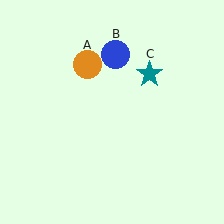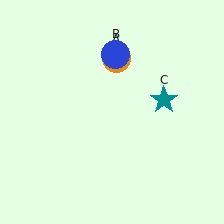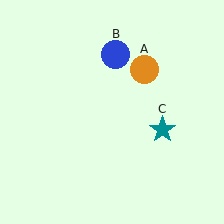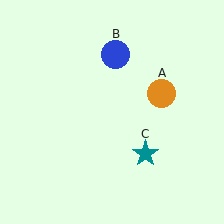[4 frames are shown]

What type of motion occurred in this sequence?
The orange circle (object A), teal star (object C) rotated clockwise around the center of the scene.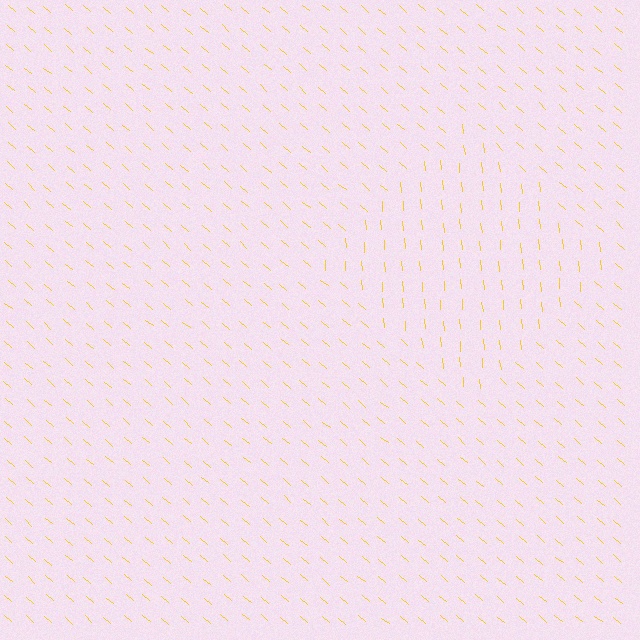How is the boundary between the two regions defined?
The boundary is defined purely by a change in line orientation (approximately 45 degrees difference). All lines are the same color and thickness.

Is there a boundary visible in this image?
Yes, there is a texture boundary formed by a change in line orientation.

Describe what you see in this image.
The image is filled with small yellow line segments. A diamond region in the image has lines oriented differently from the surrounding lines, creating a visible texture boundary.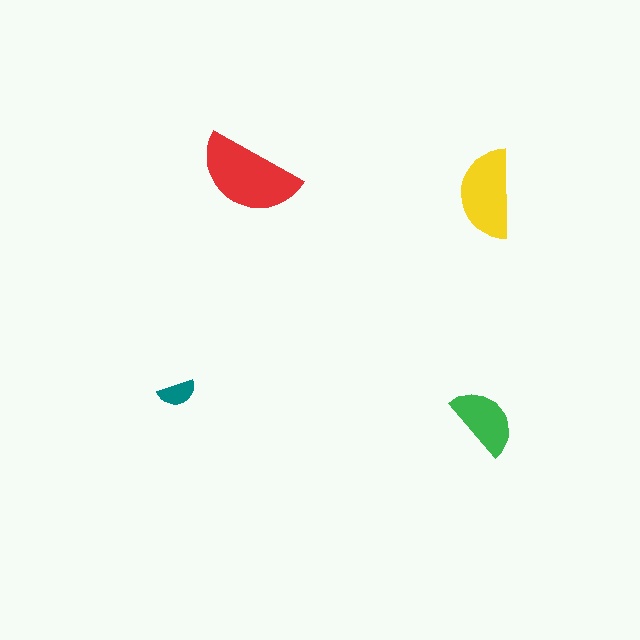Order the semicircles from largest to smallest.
the red one, the yellow one, the green one, the teal one.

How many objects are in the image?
There are 4 objects in the image.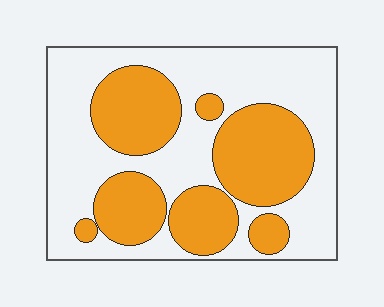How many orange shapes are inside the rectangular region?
7.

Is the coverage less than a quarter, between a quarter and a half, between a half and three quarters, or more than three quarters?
Between a quarter and a half.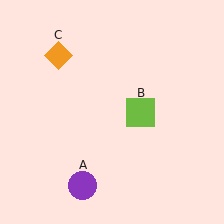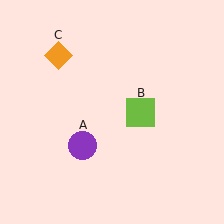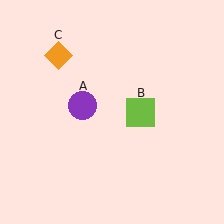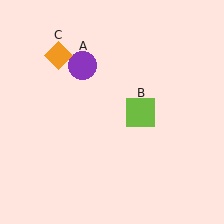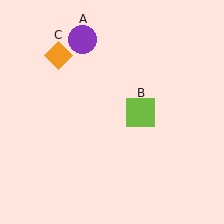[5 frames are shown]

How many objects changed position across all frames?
1 object changed position: purple circle (object A).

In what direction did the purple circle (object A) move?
The purple circle (object A) moved up.